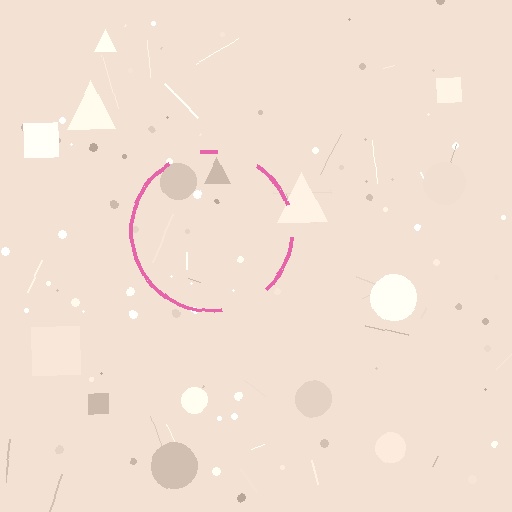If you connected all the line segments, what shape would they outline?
They would outline a circle.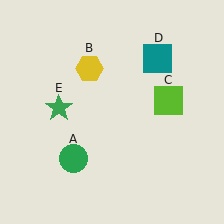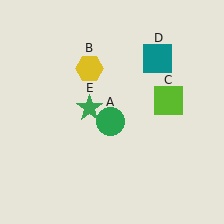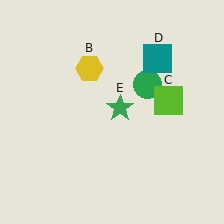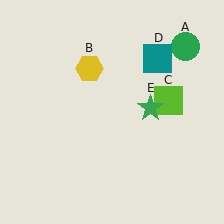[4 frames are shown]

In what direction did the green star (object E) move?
The green star (object E) moved right.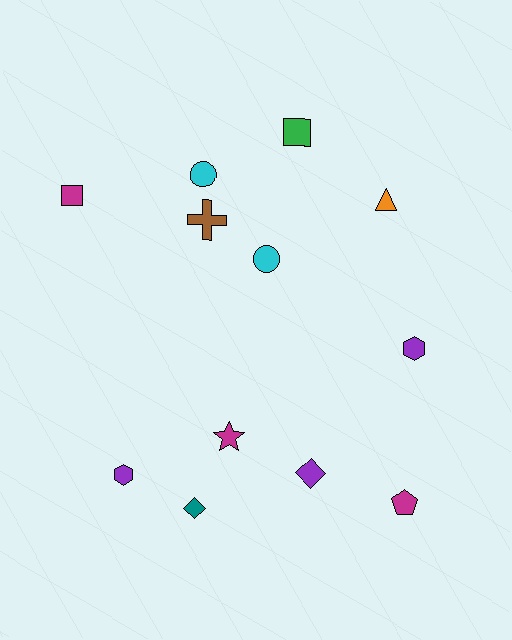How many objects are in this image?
There are 12 objects.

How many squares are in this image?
There are 2 squares.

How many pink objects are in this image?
There are no pink objects.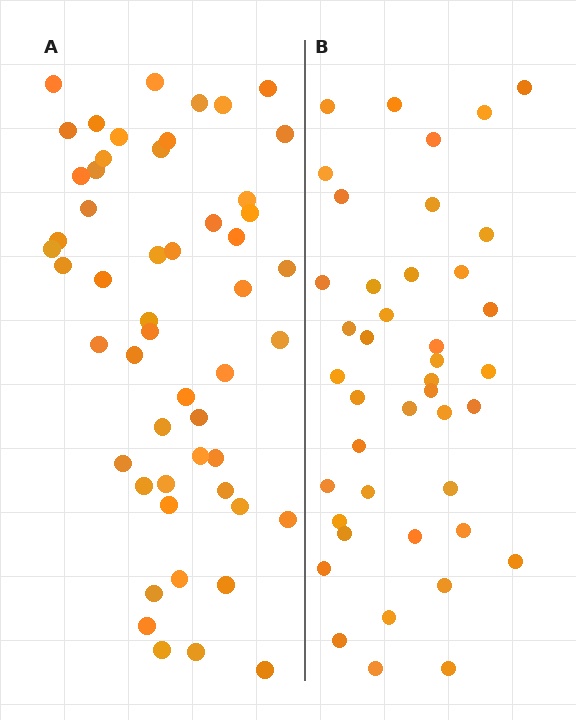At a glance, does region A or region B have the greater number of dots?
Region A (the left region) has more dots.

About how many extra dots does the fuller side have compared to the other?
Region A has roughly 10 or so more dots than region B.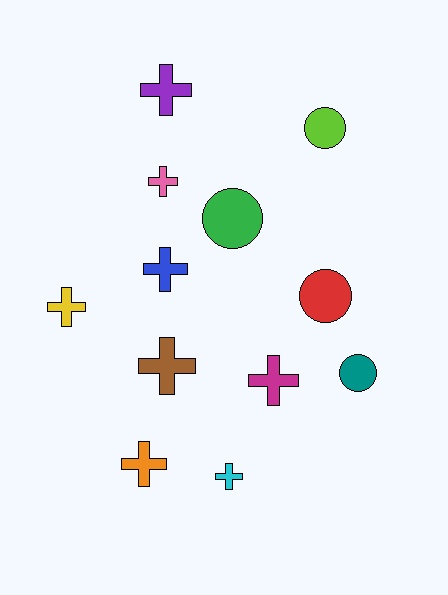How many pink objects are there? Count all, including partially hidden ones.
There is 1 pink object.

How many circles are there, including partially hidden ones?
There are 4 circles.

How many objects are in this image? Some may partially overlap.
There are 12 objects.